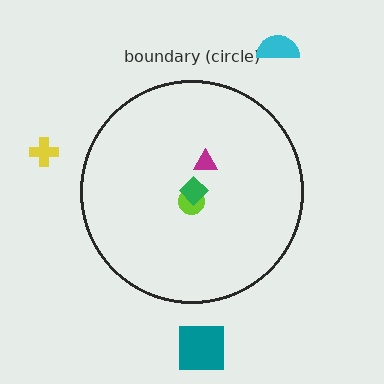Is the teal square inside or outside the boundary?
Outside.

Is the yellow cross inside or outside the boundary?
Outside.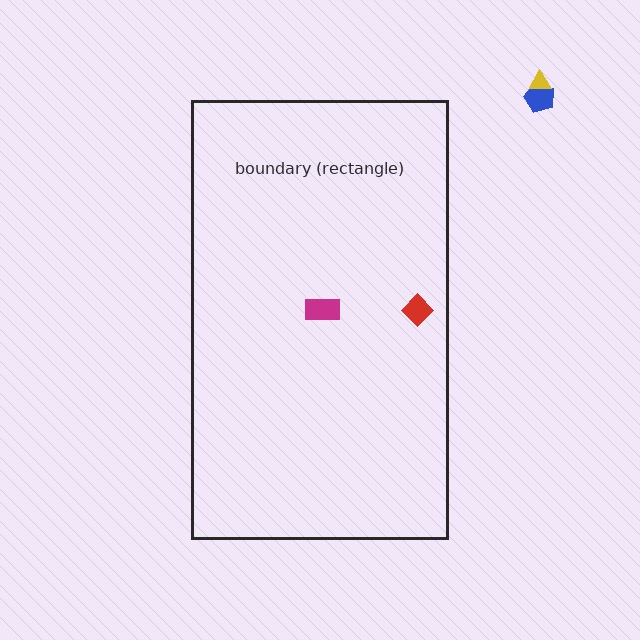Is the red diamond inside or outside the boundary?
Inside.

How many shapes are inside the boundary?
2 inside, 2 outside.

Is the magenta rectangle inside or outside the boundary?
Inside.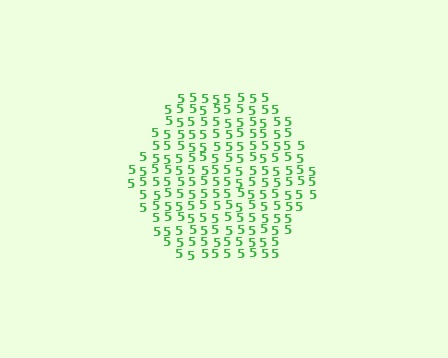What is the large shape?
The large shape is a hexagon.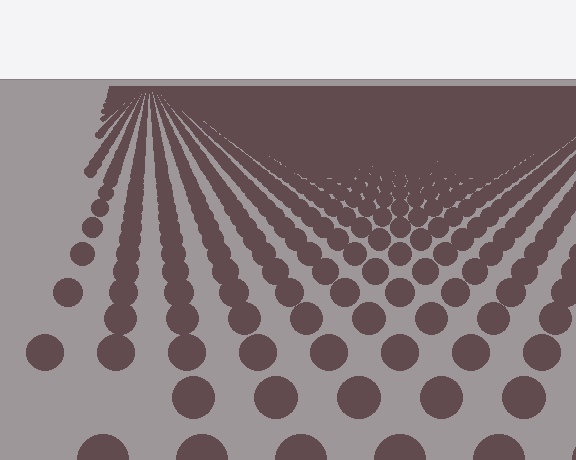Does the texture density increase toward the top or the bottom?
Density increases toward the top.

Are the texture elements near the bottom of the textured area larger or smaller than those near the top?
Larger. Near the bottom, elements are closer to the viewer and appear at a bigger on-screen size.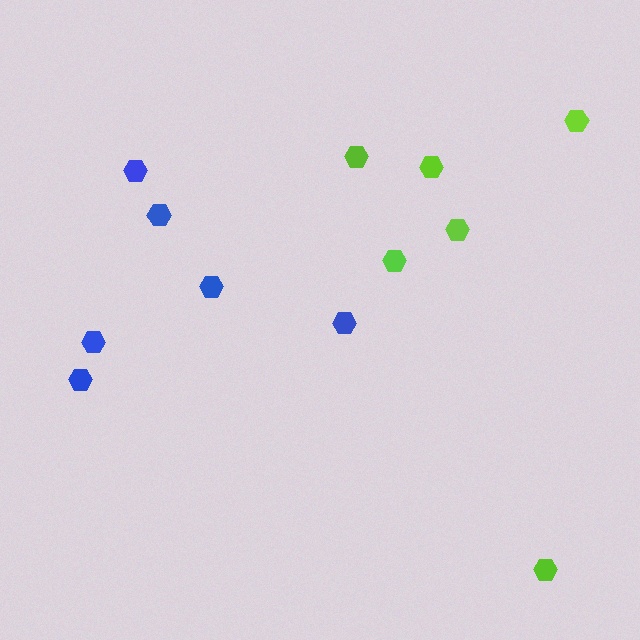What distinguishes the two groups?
There are 2 groups: one group of lime hexagons (6) and one group of blue hexagons (6).